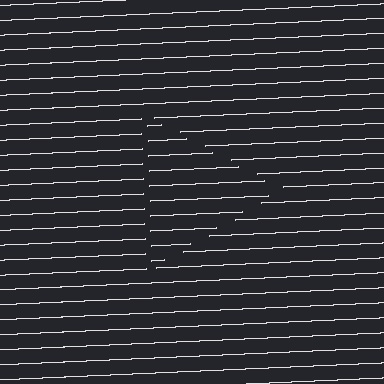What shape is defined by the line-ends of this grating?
An illusory triangle. The interior of the shape contains the same grating, shifted by half a period — the contour is defined by the phase discontinuity where line-ends from the inner and outer gratings abut.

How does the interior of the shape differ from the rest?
The interior of the shape contains the same grating, shifted by half a period — the contour is defined by the phase discontinuity where line-ends from the inner and outer gratings abut.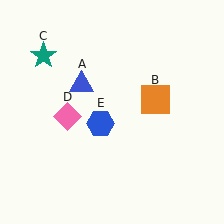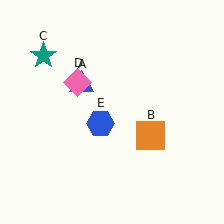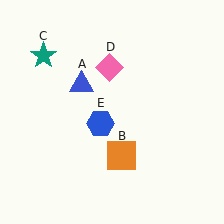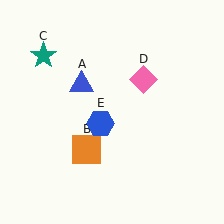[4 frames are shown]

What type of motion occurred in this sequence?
The orange square (object B), pink diamond (object D) rotated clockwise around the center of the scene.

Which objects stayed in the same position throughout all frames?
Blue triangle (object A) and teal star (object C) and blue hexagon (object E) remained stationary.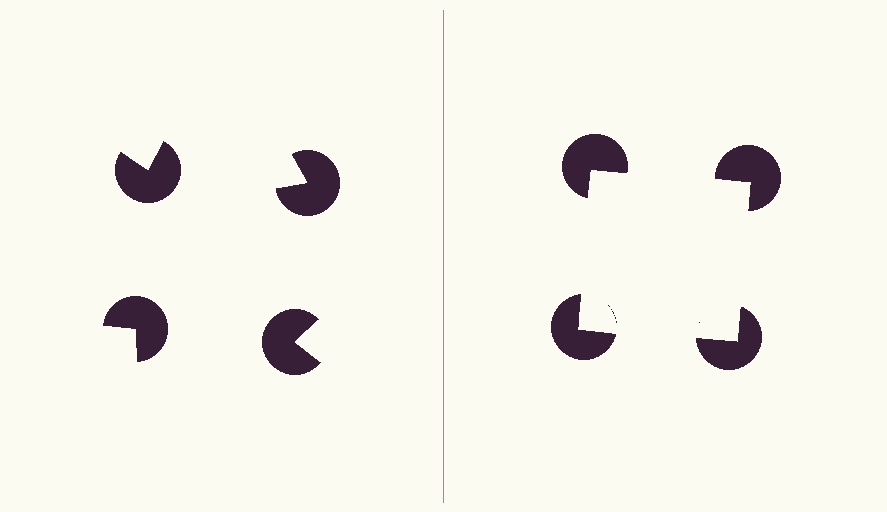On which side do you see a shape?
An illusory square appears on the right side. On the left side the wedge cuts are rotated, so no coherent shape forms.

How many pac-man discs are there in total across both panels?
8 — 4 on each side.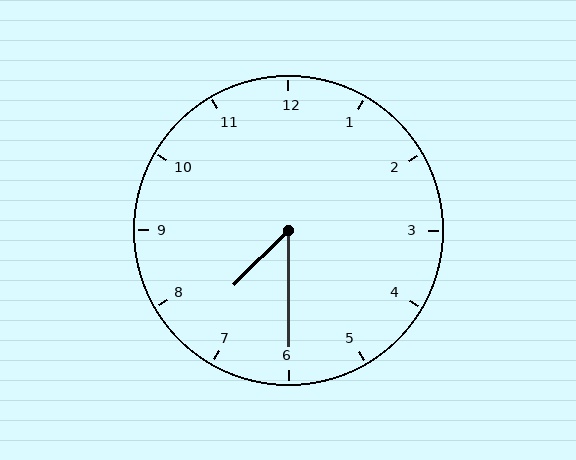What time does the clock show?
7:30.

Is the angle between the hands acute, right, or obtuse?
It is acute.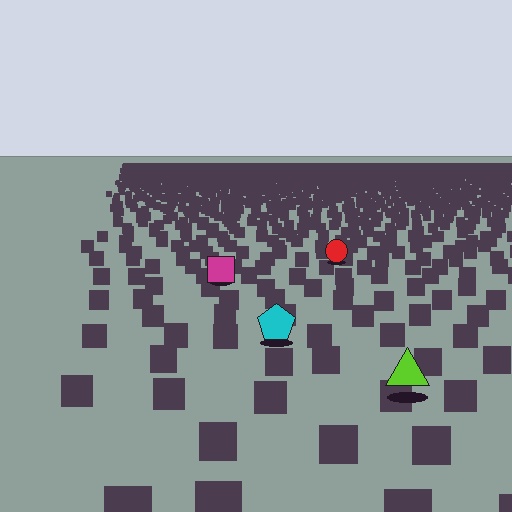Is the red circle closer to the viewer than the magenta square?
No. The magenta square is closer — you can tell from the texture gradient: the ground texture is coarser near it.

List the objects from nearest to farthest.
From nearest to farthest: the lime triangle, the cyan pentagon, the magenta square, the red circle.